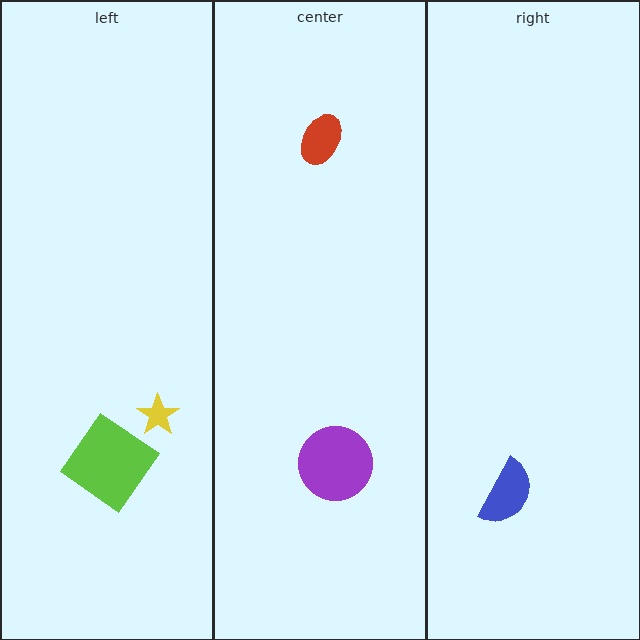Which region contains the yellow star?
The left region.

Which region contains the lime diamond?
The left region.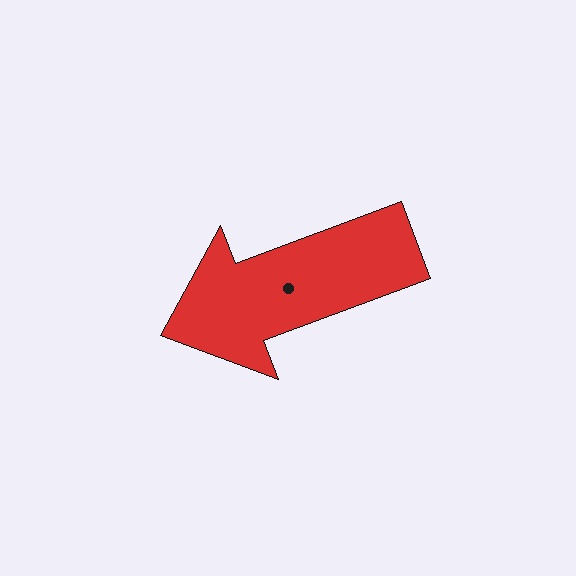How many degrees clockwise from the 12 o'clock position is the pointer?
Approximately 249 degrees.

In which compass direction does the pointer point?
West.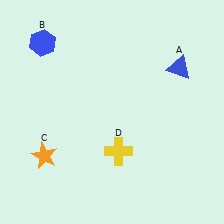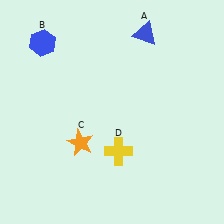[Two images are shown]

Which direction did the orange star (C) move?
The orange star (C) moved right.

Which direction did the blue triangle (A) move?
The blue triangle (A) moved left.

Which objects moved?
The objects that moved are: the blue triangle (A), the orange star (C).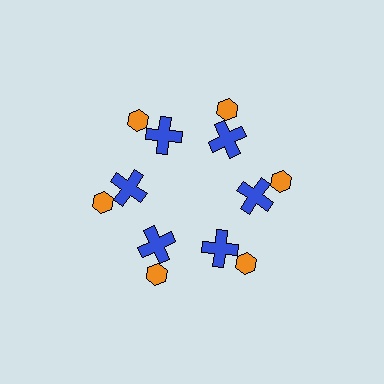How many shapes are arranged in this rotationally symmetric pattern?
There are 12 shapes, arranged in 6 groups of 2.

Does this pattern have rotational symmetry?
Yes, this pattern has 6-fold rotational symmetry. It looks the same after rotating 60 degrees around the center.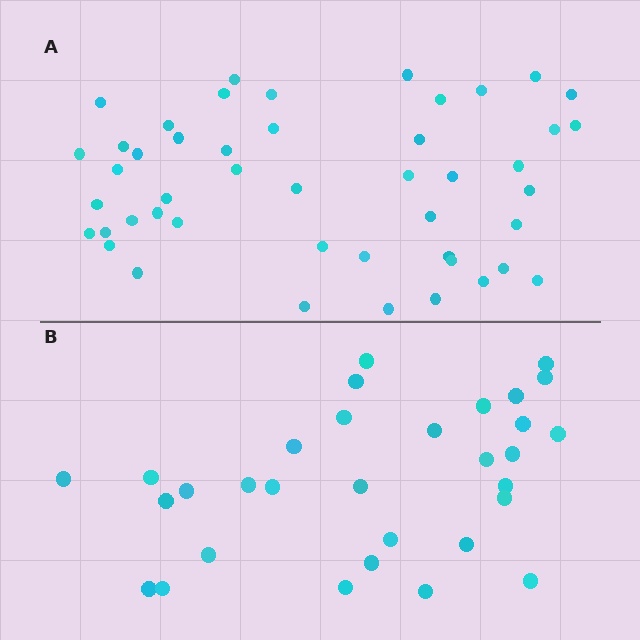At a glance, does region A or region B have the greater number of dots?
Region A (the top region) has more dots.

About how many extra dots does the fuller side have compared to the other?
Region A has approximately 15 more dots than region B.